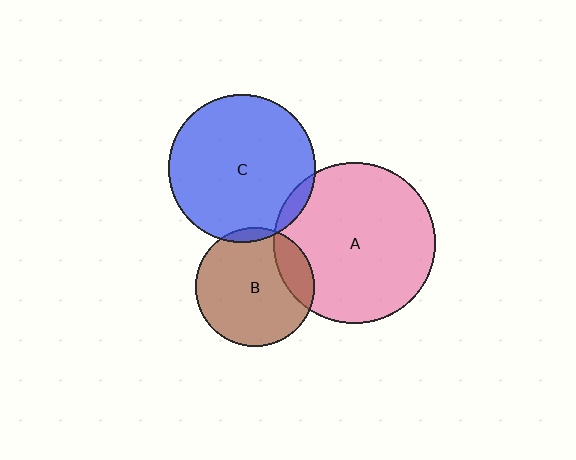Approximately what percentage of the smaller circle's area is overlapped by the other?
Approximately 15%.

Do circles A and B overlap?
Yes.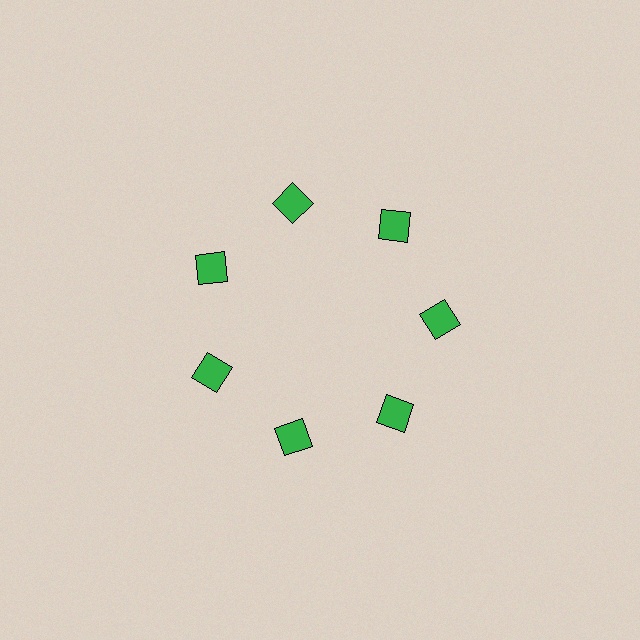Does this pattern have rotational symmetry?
Yes, this pattern has 7-fold rotational symmetry. It looks the same after rotating 51 degrees around the center.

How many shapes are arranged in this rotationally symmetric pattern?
There are 7 shapes, arranged in 7 groups of 1.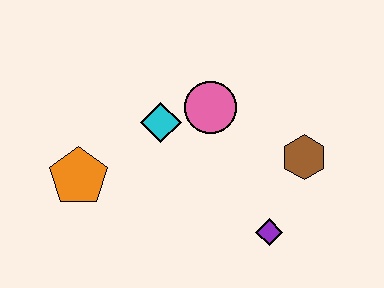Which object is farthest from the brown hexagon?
The orange pentagon is farthest from the brown hexagon.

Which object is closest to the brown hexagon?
The purple diamond is closest to the brown hexagon.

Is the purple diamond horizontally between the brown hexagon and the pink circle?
Yes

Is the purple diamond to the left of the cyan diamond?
No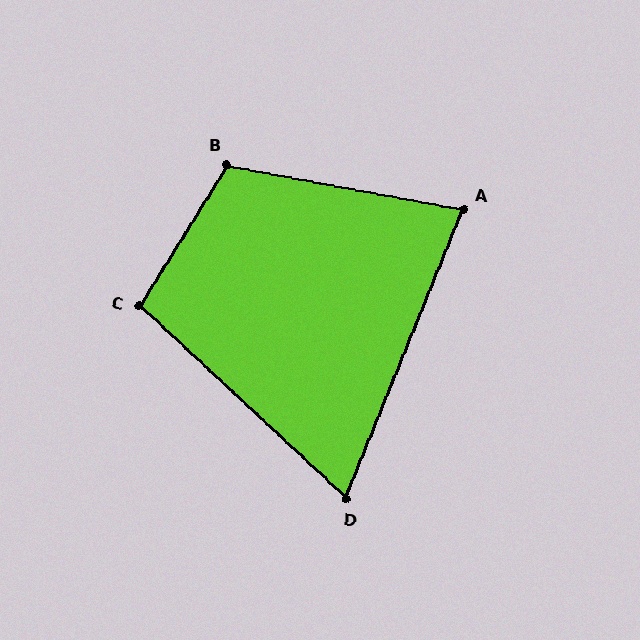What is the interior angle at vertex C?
Approximately 101 degrees (obtuse).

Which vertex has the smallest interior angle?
D, at approximately 69 degrees.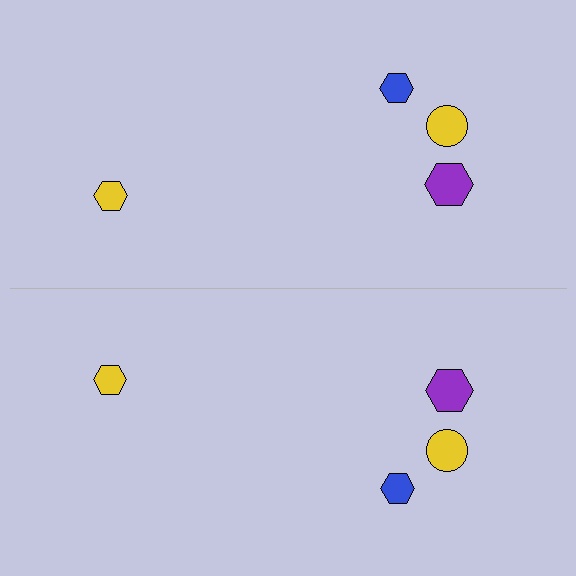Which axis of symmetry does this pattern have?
The pattern has a horizontal axis of symmetry running through the center of the image.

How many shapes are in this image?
There are 8 shapes in this image.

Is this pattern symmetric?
Yes, this pattern has bilateral (reflection) symmetry.